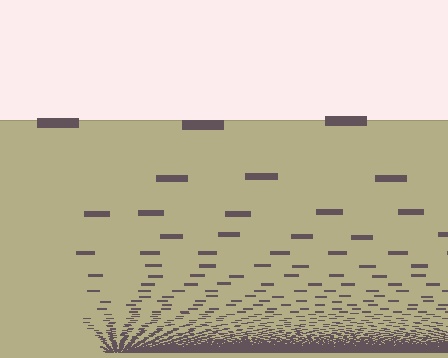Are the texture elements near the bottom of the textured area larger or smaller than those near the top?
Smaller. The gradient is inverted — elements near the bottom are smaller and denser.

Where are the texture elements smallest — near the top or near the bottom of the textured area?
Near the bottom.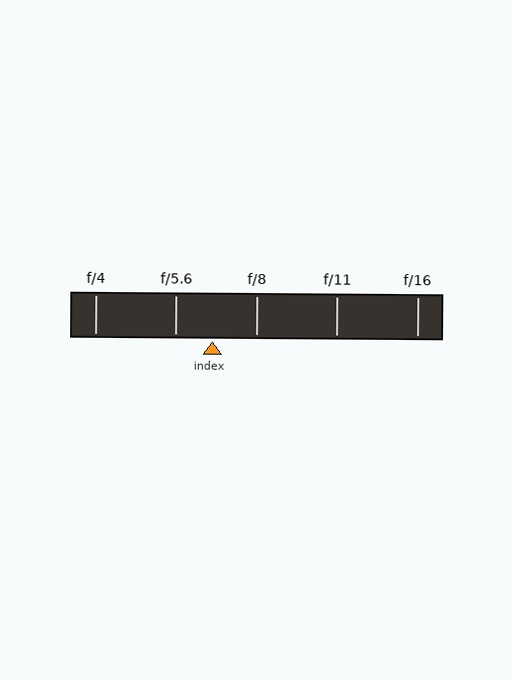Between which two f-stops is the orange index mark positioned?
The index mark is between f/5.6 and f/8.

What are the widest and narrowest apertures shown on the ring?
The widest aperture shown is f/4 and the narrowest is f/16.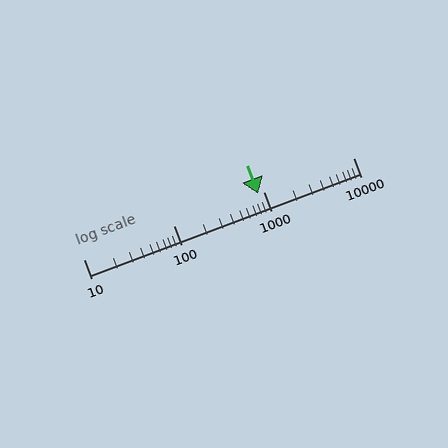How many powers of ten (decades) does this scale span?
The scale spans 3 decades, from 10 to 10000.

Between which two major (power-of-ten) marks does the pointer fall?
The pointer is between 100 and 1000.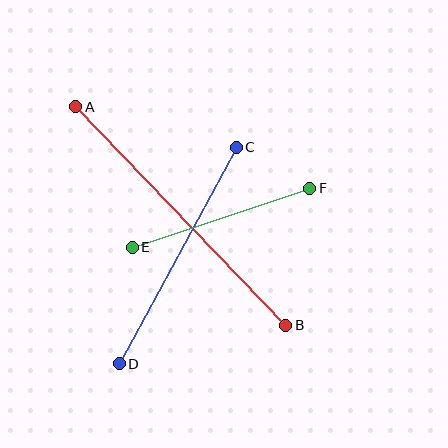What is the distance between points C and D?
The distance is approximately 246 pixels.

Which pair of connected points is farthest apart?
Points A and B are farthest apart.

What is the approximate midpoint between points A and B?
The midpoint is at approximately (181, 216) pixels.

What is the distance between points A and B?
The distance is approximately 303 pixels.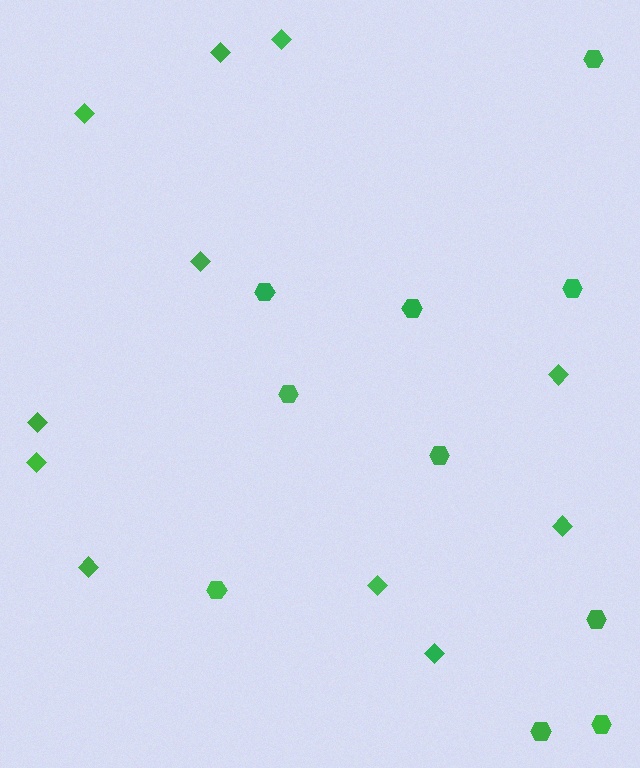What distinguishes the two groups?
There are 2 groups: one group of hexagons (10) and one group of diamonds (11).